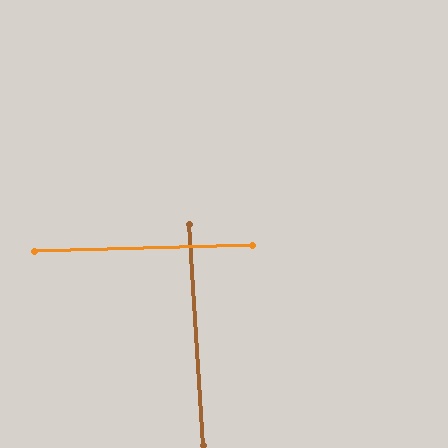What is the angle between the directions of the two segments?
Approximately 88 degrees.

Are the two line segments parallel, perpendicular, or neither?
Perpendicular — they meet at approximately 88°.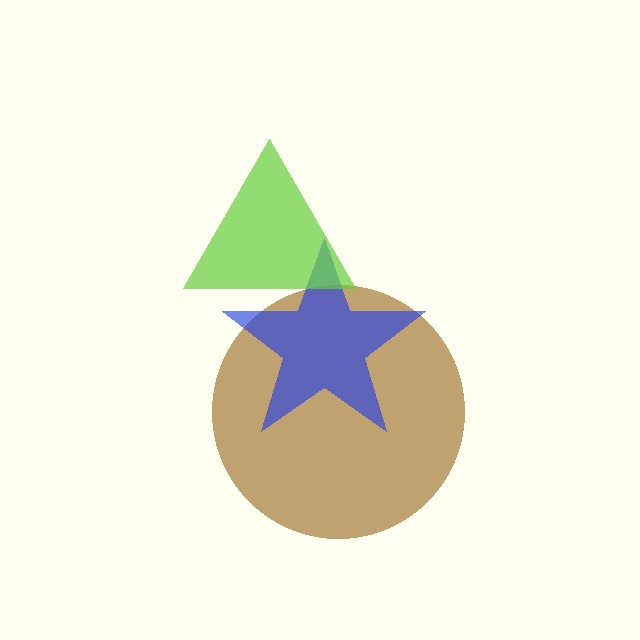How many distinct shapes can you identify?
There are 3 distinct shapes: a brown circle, a blue star, a lime triangle.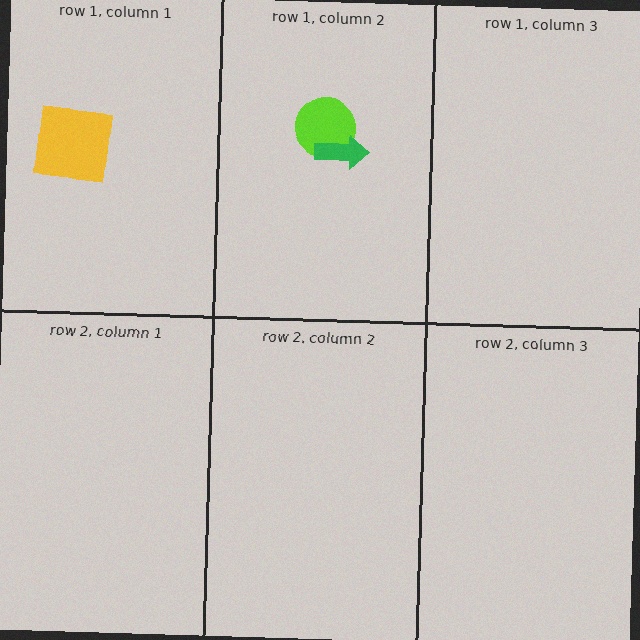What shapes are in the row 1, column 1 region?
The yellow square.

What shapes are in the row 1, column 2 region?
The lime circle, the green arrow.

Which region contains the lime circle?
The row 1, column 2 region.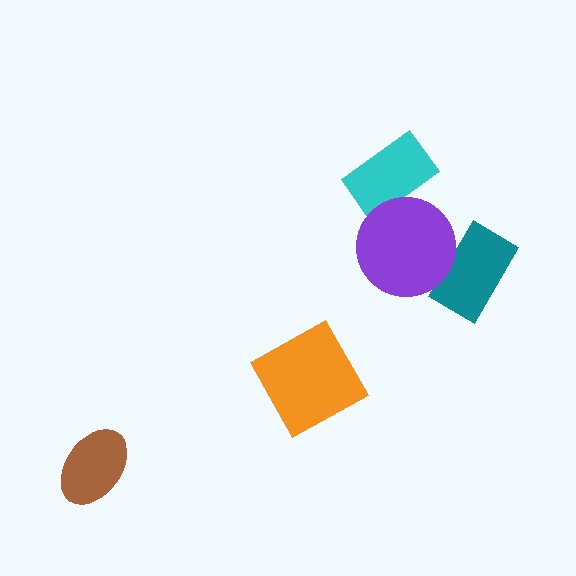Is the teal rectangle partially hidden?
Yes, it is partially covered by another shape.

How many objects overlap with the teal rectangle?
1 object overlaps with the teal rectangle.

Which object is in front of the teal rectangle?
The purple circle is in front of the teal rectangle.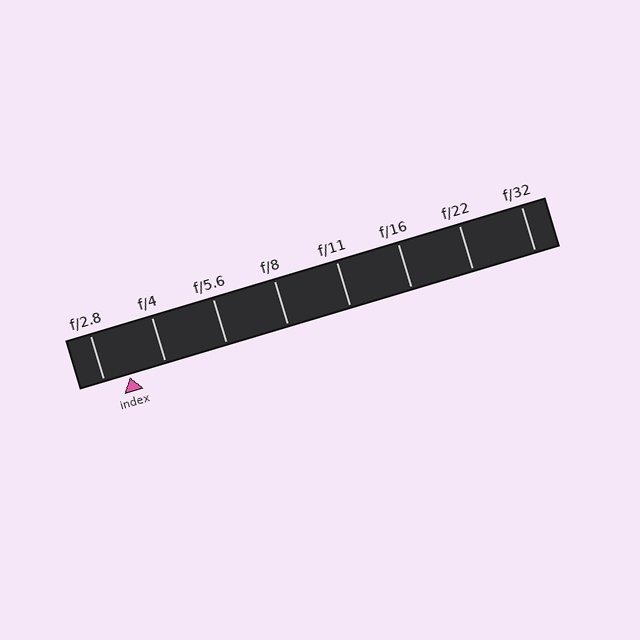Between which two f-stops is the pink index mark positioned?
The index mark is between f/2.8 and f/4.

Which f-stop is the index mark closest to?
The index mark is closest to f/2.8.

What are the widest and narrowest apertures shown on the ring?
The widest aperture shown is f/2.8 and the narrowest is f/32.